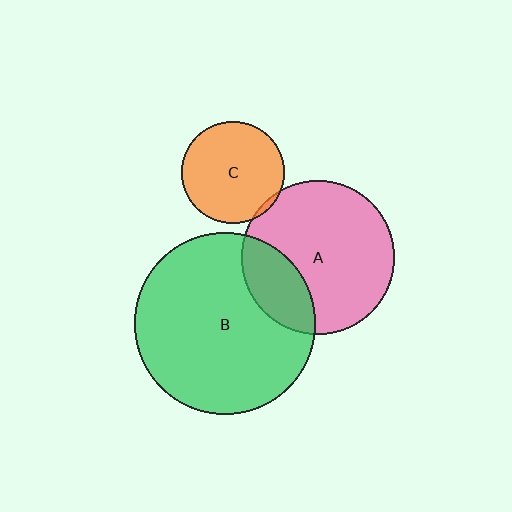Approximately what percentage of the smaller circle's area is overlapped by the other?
Approximately 5%.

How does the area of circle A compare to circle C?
Approximately 2.2 times.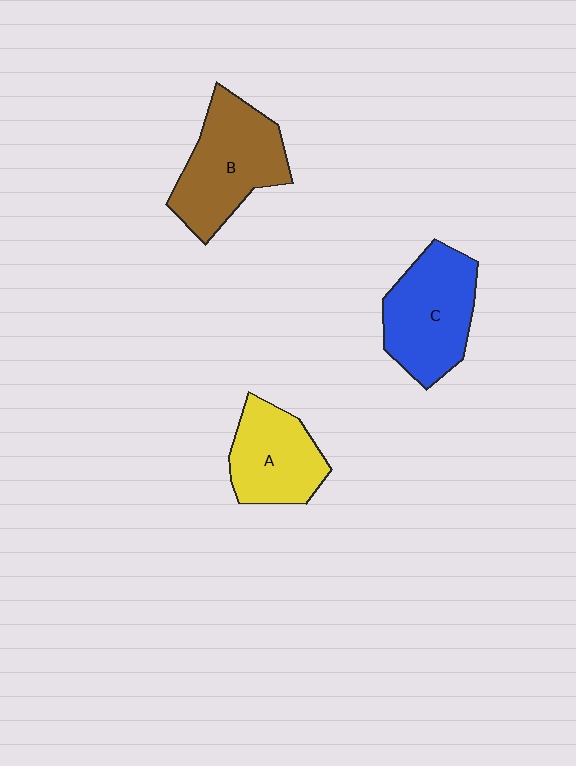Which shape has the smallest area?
Shape A (yellow).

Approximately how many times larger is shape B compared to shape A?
Approximately 1.3 times.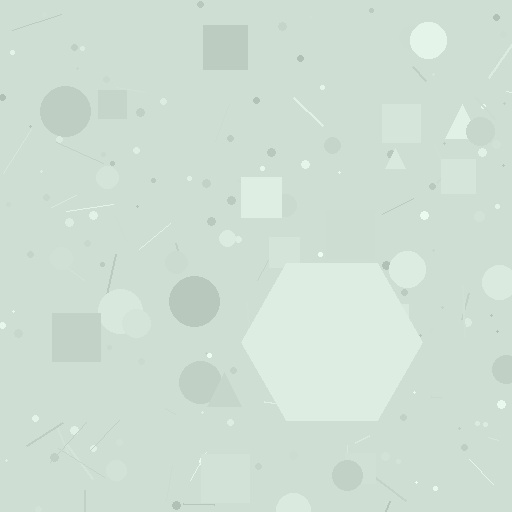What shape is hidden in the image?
A hexagon is hidden in the image.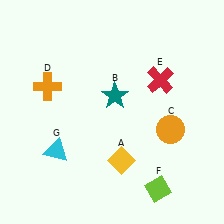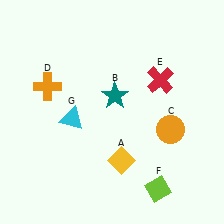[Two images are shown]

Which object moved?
The cyan triangle (G) moved up.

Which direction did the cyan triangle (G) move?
The cyan triangle (G) moved up.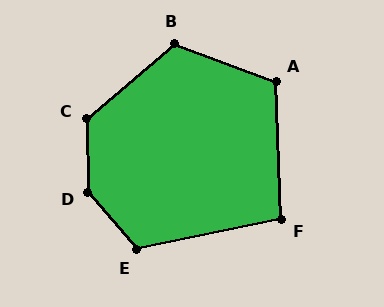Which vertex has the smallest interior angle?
F, at approximately 100 degrees.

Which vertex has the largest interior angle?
D, at approximately 141 degrees.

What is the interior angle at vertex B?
Approximately 119 degrees (obtuse).